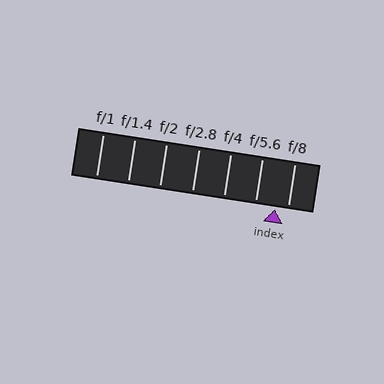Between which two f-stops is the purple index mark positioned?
The index mark is between f/5.6 and f/8.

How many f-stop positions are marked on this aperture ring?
There are 7 f-stop positions marked.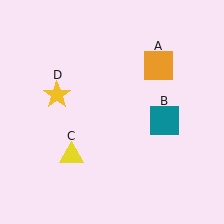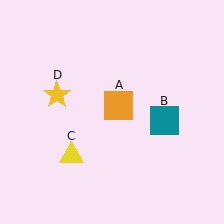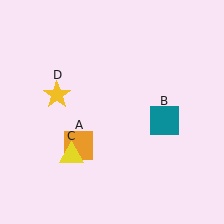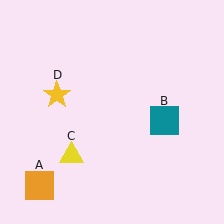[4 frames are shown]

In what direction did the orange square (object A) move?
The orange square (object A) moved down and to the left.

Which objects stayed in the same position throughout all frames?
Teal square (object B) and yellow triangle (object C) and yellow star (object D) remained stationary.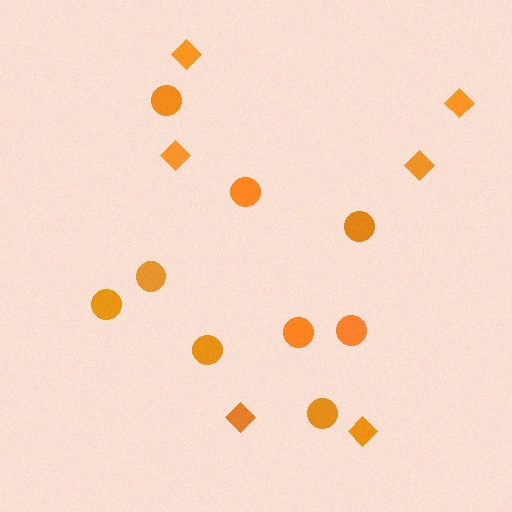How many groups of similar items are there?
There are 2 groups: one group of diamonds (6) and one group of circles (9).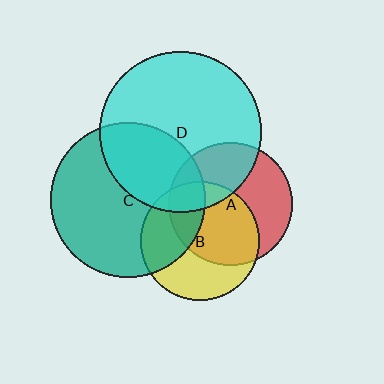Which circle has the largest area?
Circle D (cyan).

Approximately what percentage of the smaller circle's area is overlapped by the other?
Approximately 35%.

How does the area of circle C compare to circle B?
Approximately 1.7 times.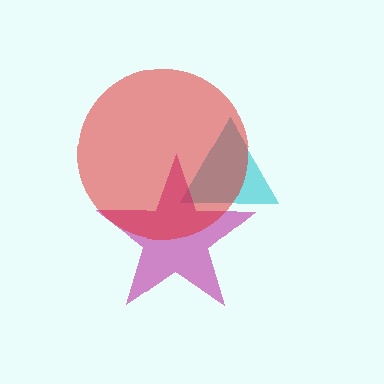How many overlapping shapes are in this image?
There are 3 overlapping shapes in the image.